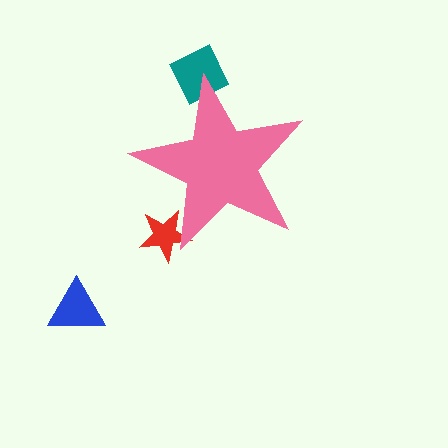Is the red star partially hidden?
Yes, the red star is partially hidden behind the pink star.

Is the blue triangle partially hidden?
No, the blue triangle is fully visible.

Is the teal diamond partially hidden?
Yes, the teal diamond is partially hidden behind the pink star.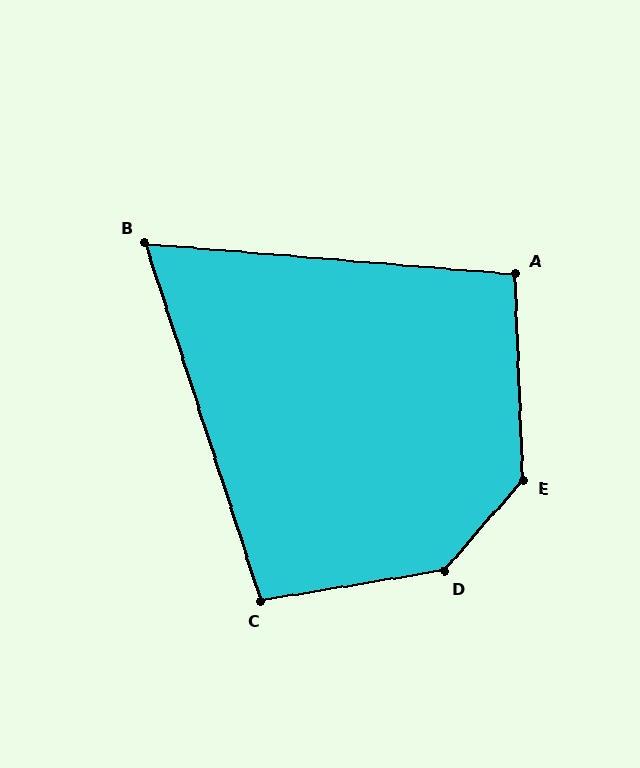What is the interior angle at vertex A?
Approximately 97 degrees (obtuse).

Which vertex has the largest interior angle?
D, at approximately 140 degrees.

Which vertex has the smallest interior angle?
B, at approximately 67 degrees.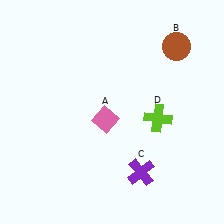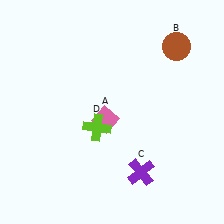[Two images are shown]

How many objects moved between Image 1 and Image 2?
1 object moved between the two images.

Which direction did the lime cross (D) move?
The lime cross (D) moved left.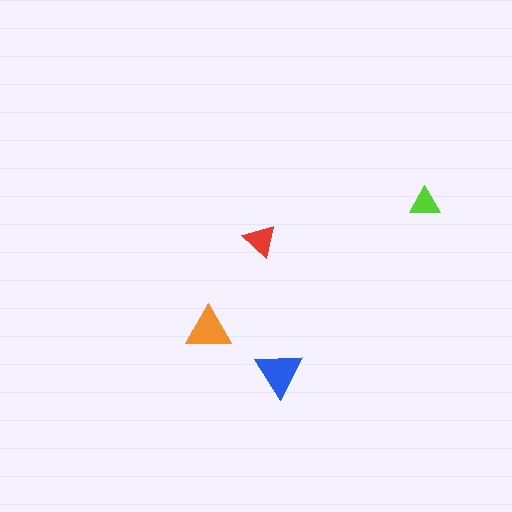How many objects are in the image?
There are 4 objects in the image.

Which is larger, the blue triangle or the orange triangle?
The blue one.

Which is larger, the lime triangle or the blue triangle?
The blue one.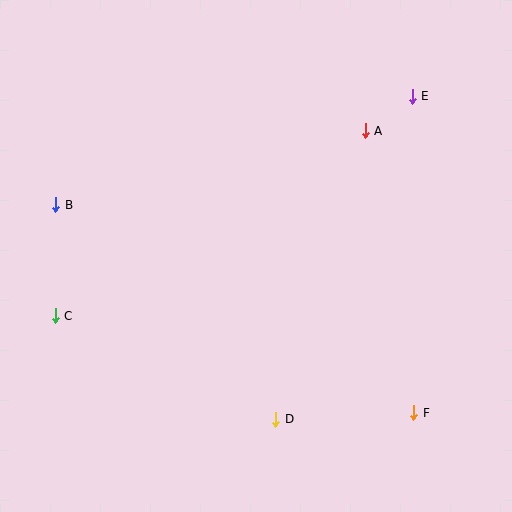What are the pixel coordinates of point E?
Point E is at (412, 96).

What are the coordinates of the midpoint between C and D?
The midpoint between C and D is at (166, 367).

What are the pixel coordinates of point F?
Point F is at (414, 413).